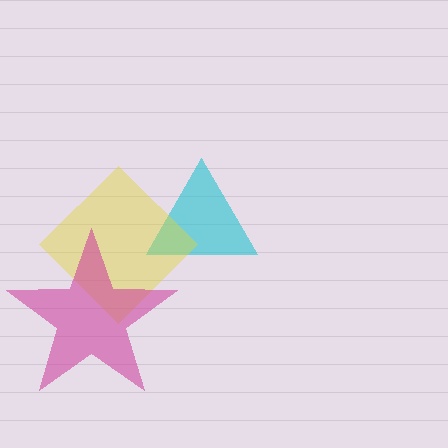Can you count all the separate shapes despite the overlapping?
Yes, there are 3 separate shapes.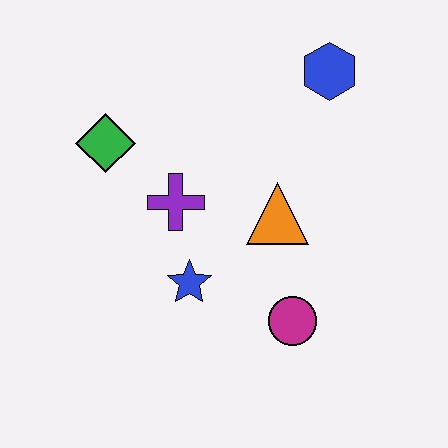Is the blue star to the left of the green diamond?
No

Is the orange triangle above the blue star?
Yes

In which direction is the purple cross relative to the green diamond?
The purple cross is to the right of the green diamond.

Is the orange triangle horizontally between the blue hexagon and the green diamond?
Yes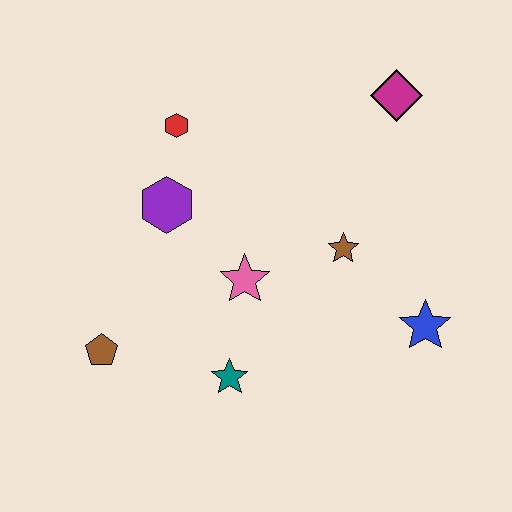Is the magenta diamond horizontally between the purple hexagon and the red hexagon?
No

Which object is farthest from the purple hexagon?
The blue star is farthest from the purple hexagon.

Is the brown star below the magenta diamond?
Yes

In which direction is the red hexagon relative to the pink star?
The red hexagon is above the pink star.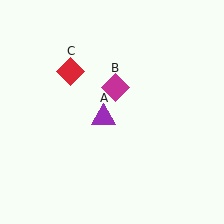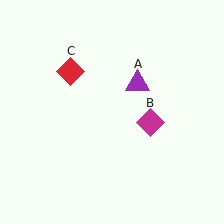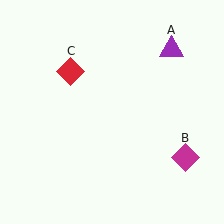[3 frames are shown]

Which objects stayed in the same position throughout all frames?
Red diamond (object C) remained stationary.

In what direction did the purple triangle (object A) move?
The purple triangle (object A) moved up and to the right.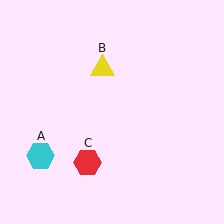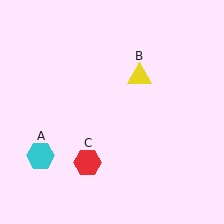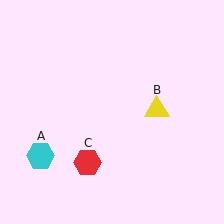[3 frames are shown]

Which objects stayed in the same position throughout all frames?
Cyan hexagon (object A) and red hexagon (object C) remained stationary.